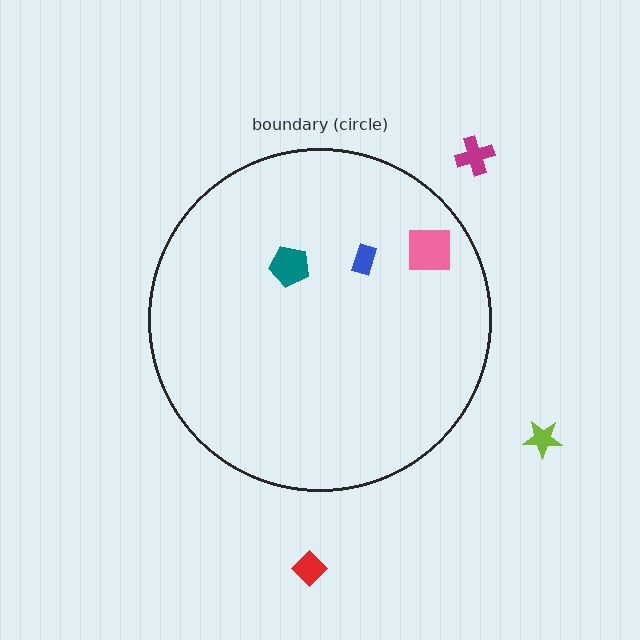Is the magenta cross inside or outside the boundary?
Outside.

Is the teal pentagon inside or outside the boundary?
Inside.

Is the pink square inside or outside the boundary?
Inside.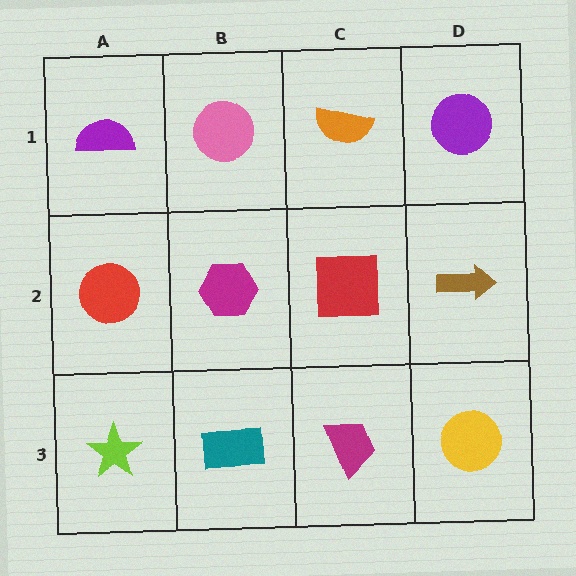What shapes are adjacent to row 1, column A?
A red circle (row 2, column A), a pink circle (row 1, column B).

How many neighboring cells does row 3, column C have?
3.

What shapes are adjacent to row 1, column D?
A brown arrow (row 2, column D), an orange semicircle (row 1, column C).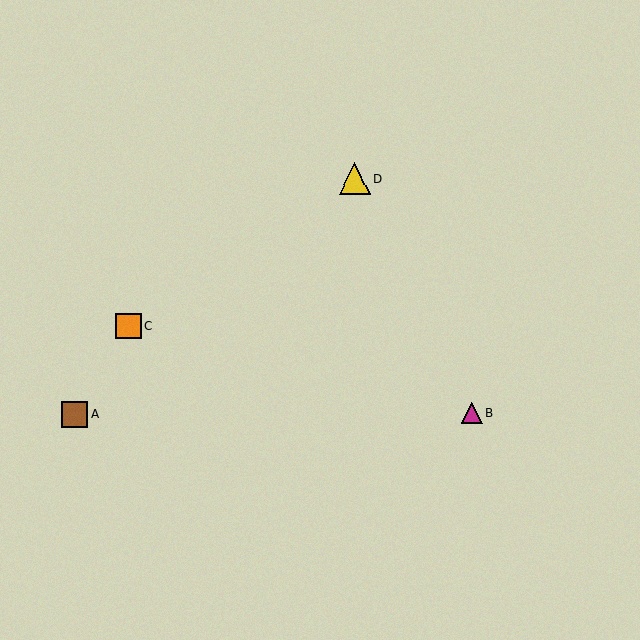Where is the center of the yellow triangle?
The center of the yellow triangle is at (354, 178).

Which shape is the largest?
The yellow triangle (labeled D) is the largest.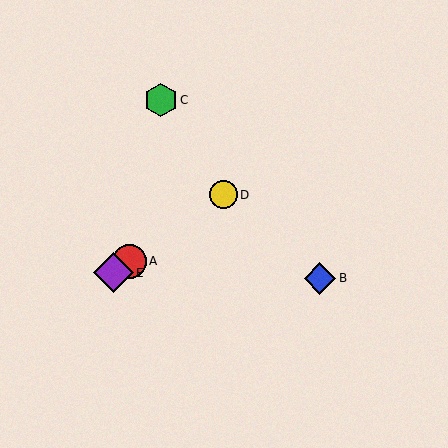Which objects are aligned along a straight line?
Objects A, D, E are aligned along a straight line.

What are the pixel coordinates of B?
Object B is at (320, 278).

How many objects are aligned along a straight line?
3 objects (A, D, E) are aligned along a straight line.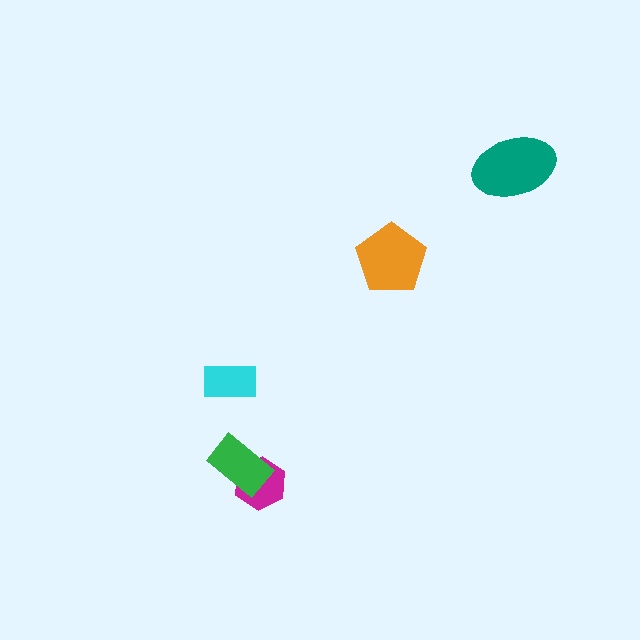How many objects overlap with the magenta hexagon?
1 object overlaps with the magenta hexagon.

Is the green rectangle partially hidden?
No, no other shape covers it.